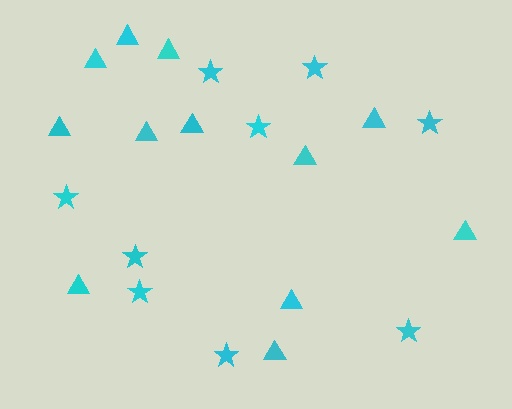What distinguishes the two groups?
There are 2 groups: one group of stars (9) and one group of triangles (12).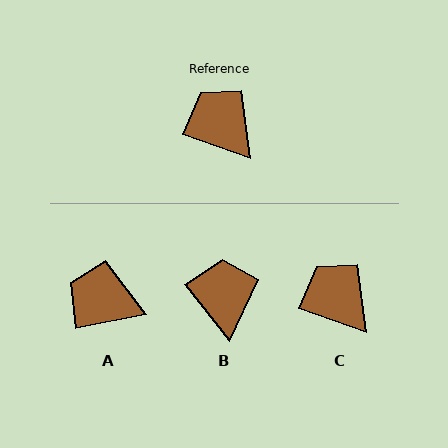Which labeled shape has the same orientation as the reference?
C.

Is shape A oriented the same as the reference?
No, it is off by about 30 degrees.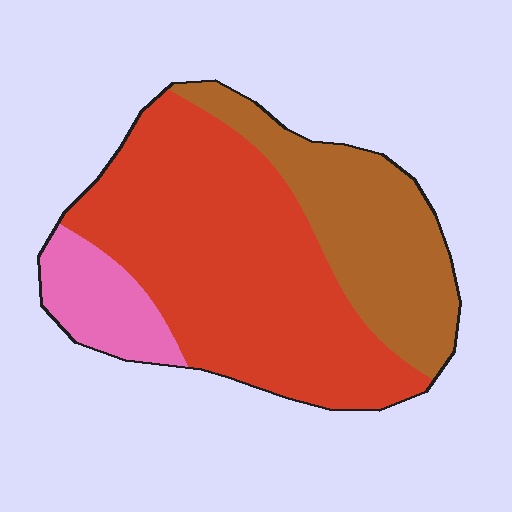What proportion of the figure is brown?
Brown takes up about one third (1/3) of the figure.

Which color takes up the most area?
Red, at roughly 60%.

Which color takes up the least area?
Pink, at roughly 10%.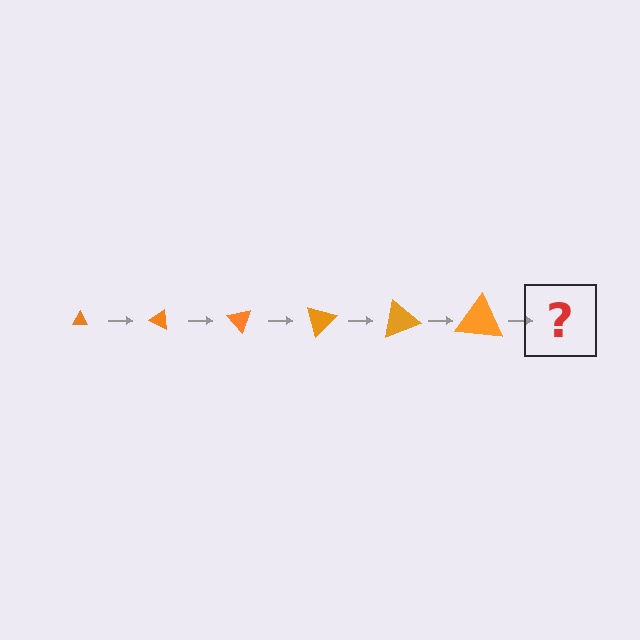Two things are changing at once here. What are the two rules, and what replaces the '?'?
The two rules are that the triangle grows larger each step and it rotates 25 degrees each step. The '?' should be a triangle, larger than the previous one and rotated 150 degrees from the start.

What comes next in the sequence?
The next element should be a triangle, larger than the previous one and rotated 150 degrees from the start.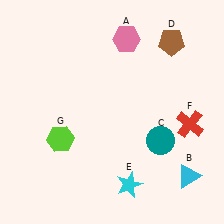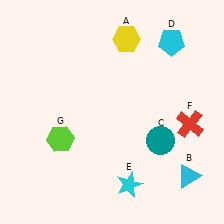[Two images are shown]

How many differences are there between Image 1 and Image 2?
There are 2 differences between the two images.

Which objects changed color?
A changed from pink to yellow. D changed from brown to cyan.